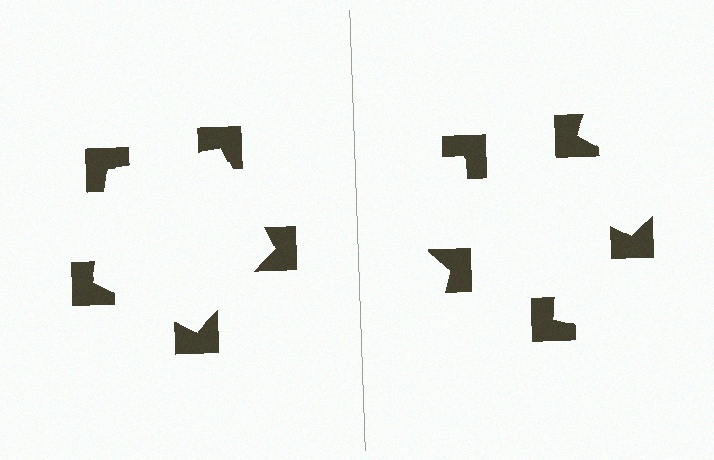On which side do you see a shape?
An illusory pentagon appears on the left side. On the right side the wedge cuts are rotated, so no coherent shape forms.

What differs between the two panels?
The notched squares are positioned identically on both sides; only the wedge orientations differ. On the left they align to a pentagon; on the right they are misaligned.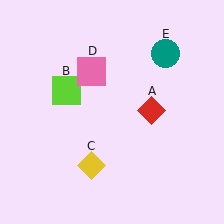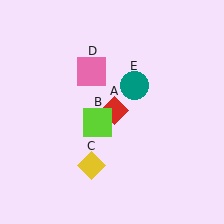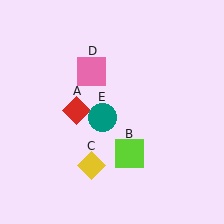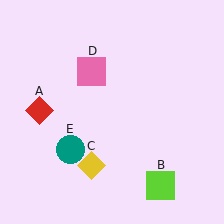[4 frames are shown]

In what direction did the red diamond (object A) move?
The red diamond (object A) moved left.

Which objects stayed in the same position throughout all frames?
Yellow diamond (object C) and pink square (object D) remained stationary.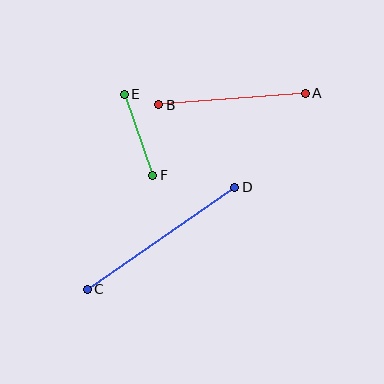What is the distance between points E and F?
The distance is approximately 86 pixels.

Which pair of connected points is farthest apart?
Points C and D are farthest apart.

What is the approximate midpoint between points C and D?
The midpoint is at approximately (161, 238) pixels.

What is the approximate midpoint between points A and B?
The midpoint is at approximately (232, 99) pixels.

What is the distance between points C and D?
The distance is approximately 180 pixels.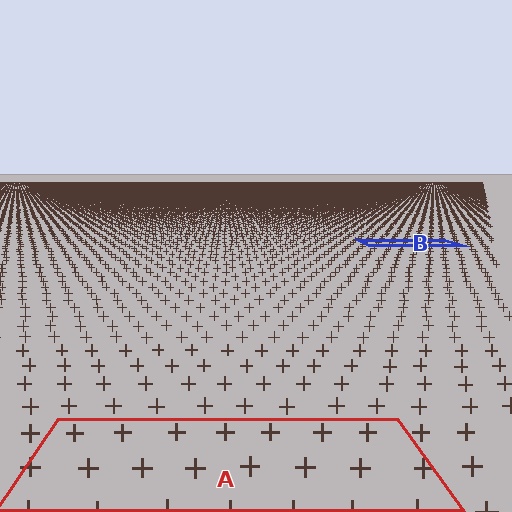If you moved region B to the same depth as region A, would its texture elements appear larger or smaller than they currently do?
They would appear larger. At a closer depth, the same texture elements are projected at a bigger on-screen size.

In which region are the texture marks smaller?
The texture marks are smaller in region B, because it is farther away.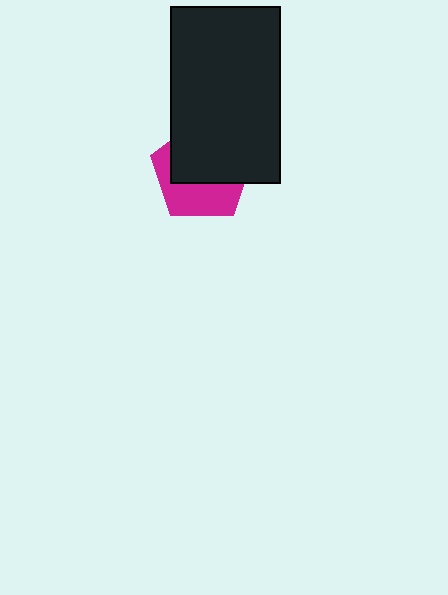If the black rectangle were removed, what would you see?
You would see the complete magenta pentagon.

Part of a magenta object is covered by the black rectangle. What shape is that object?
It is a pentagon.